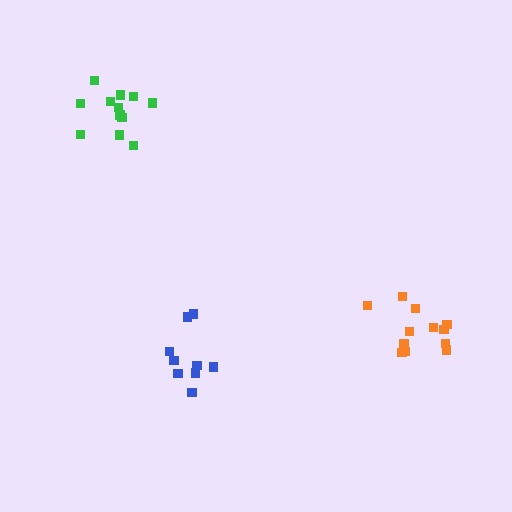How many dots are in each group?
Group 1: 12 dots, Group 2: 9 dots, Group 3: 12 dots (33 total).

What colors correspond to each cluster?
The clusters are colored: orange, blue, green.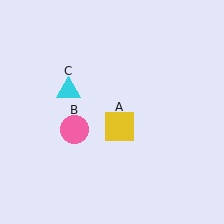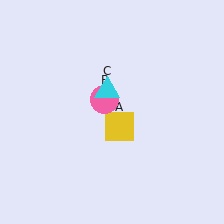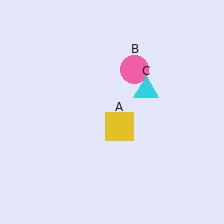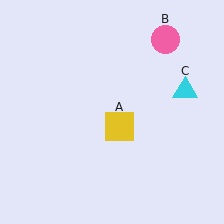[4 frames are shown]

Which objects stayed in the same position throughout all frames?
Yellow square (object A) remained stationary.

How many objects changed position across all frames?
2 objects changed position: pink circle (object B), cyan triangle (object C).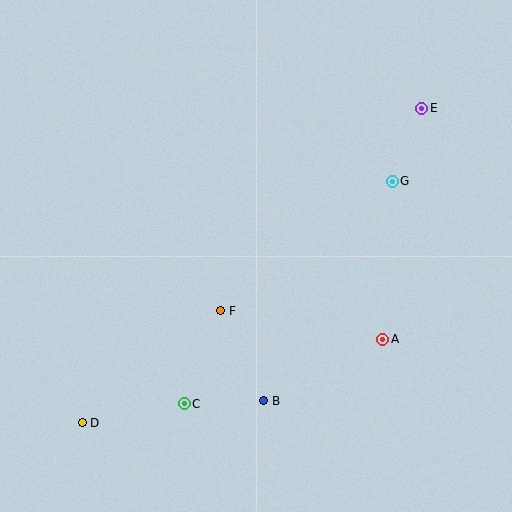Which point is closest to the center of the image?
Point F at (221, 311) is closest to the center.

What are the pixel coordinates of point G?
Point G is at (392, 181).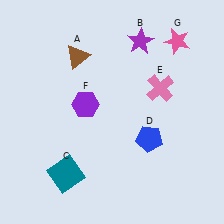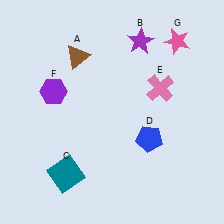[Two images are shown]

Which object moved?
The purple hexagon (F) moved left.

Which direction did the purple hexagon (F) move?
The purple hexagon (F) moved left.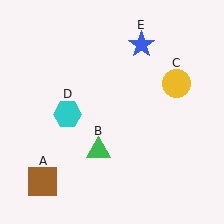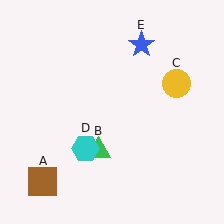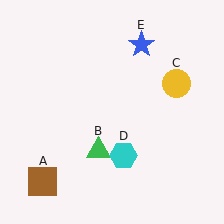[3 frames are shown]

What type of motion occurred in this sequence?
The cyan hexagon (object D) rotated counterclockwise around the center of the scene.